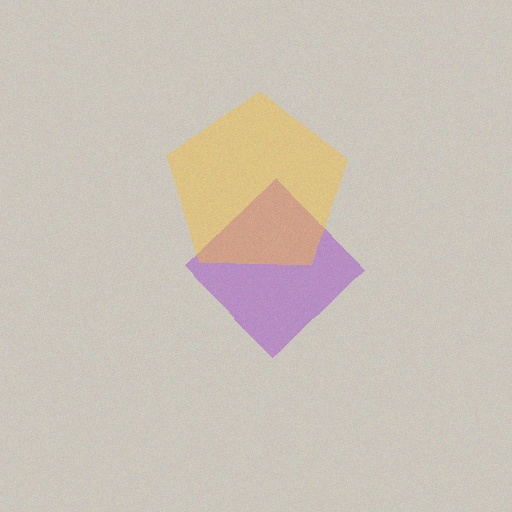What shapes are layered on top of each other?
The layered shapes are: a purple diamond, a yellow pentagon.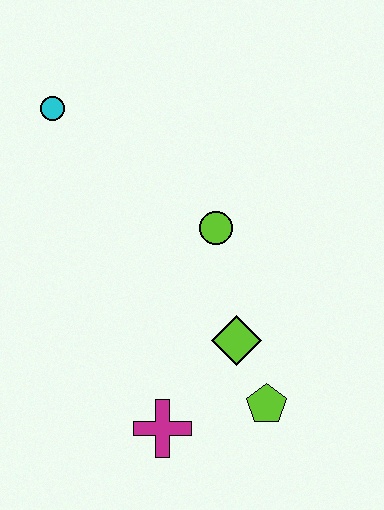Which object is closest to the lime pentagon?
The lime diamond is closest to the lime pentagon.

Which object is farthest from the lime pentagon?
The cyan circle is farthest from the lime pentagon.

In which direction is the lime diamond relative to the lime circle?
The lime diamond is below the lime circle.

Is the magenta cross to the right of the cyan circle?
Yes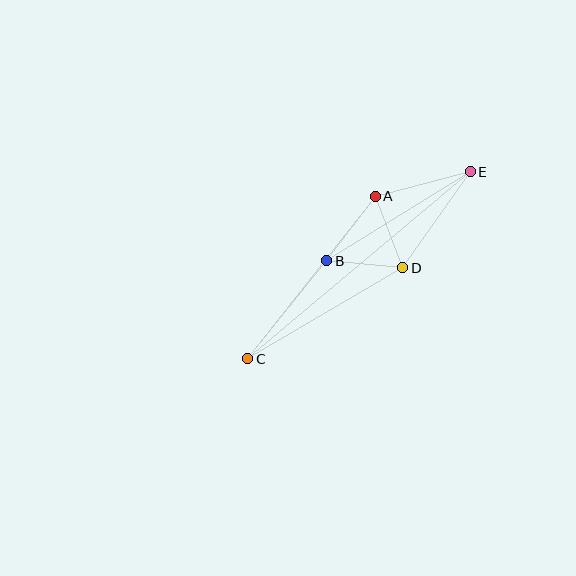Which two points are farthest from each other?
Points C and E are farthest from each other.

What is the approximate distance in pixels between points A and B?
The distance between A and B is approximately 81 pixels.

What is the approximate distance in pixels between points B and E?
The distance between B and E is approximately 169 pixels.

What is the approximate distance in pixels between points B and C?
The distance between B and C is approximately 126 pixels.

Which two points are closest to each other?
Points B and D are closest to each other.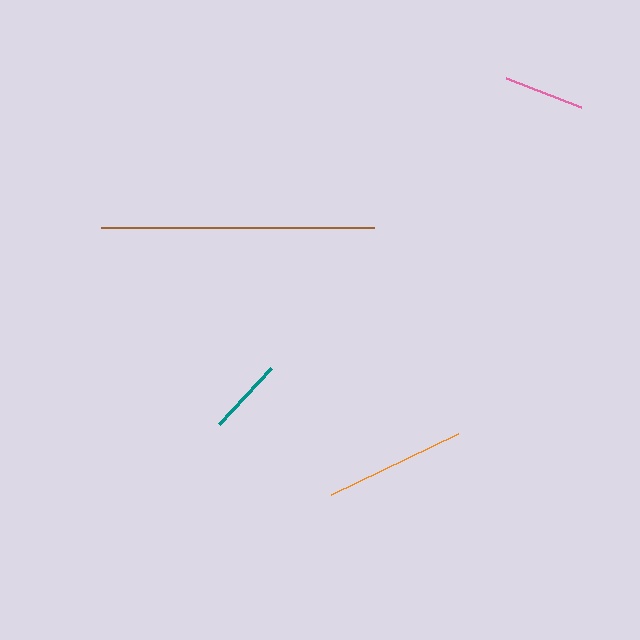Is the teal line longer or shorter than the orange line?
The orange line is longer than the teal line.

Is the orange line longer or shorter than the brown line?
The brown line is longer than the orange line.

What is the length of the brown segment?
The brown segment is approximately 273 pixels long.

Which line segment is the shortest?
The teal line is the shortest at approximately 76 pixels.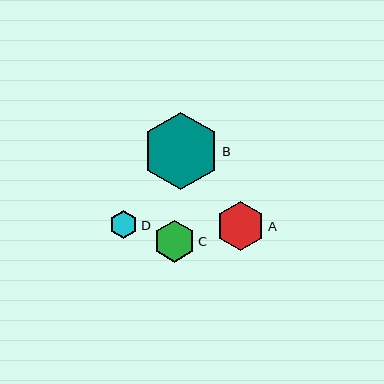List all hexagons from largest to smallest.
From largest to smallest: B, A, C, D.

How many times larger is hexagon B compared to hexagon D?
Hexagon B is approximately 2.8 times the size of hexagon D.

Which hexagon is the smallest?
Hexagon D is the smallest with a size of approximately 28 pixels.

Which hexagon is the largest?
Hexagon B is the largest with a size of approximately 77 pixels.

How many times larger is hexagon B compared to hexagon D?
Hexagon B is approximately 2.8 times the size of hexagon D.